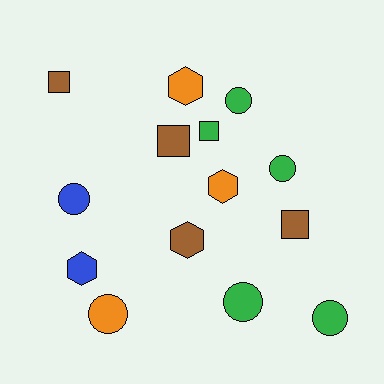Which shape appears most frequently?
Circle, with 6 objects.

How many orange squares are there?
There are no orange squares.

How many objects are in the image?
There are 14 objects.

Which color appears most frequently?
Green, with 5 objects.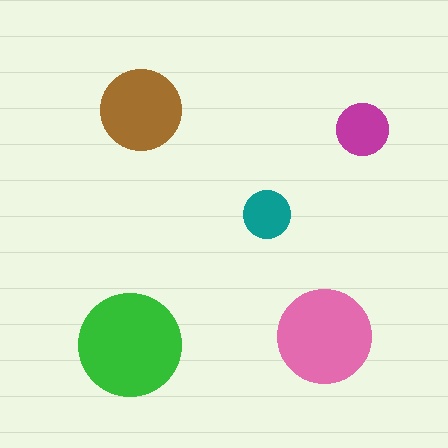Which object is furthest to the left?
The green circle is leftmost.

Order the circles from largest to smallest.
the green one, the pink one, the brown one, the magenta one, the teal one.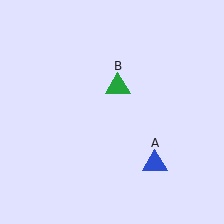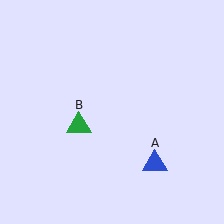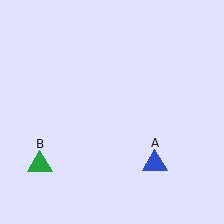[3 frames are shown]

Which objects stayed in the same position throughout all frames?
Blue triangle (object A) remained stationary.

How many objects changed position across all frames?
1 object changed position: green triangle (object B).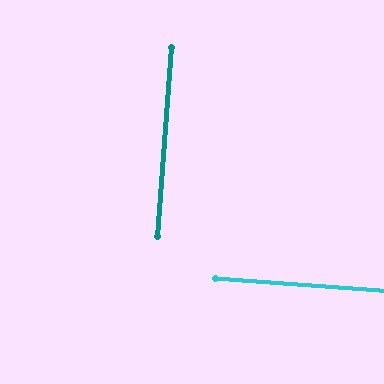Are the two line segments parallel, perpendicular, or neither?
Perpendicular — they meet at approximately 90°.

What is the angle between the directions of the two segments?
Approximately 90 degrees.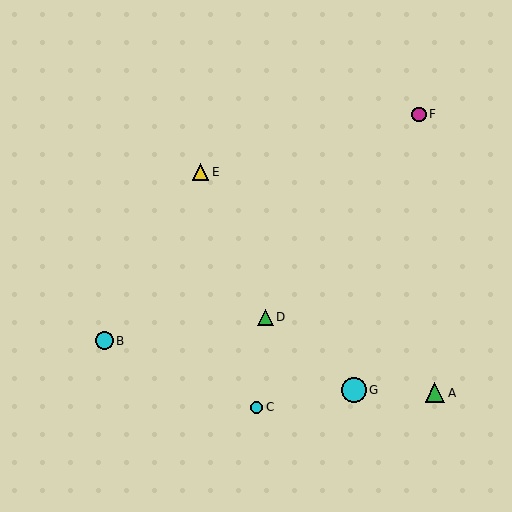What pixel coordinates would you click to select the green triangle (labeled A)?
Click at (435, 393) to select the green triangle A.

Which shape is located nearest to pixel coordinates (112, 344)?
The cyan circle (labeled B) at (104, 341) is nearest to that location.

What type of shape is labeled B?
Shape B is a cyan circle.